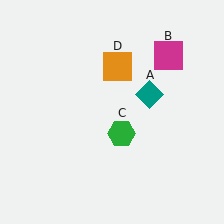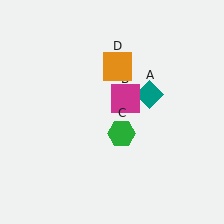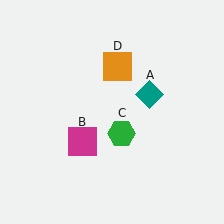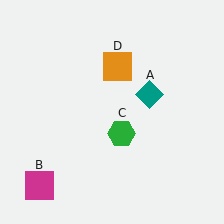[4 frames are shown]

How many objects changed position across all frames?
1 object changed position: magenta square (object B).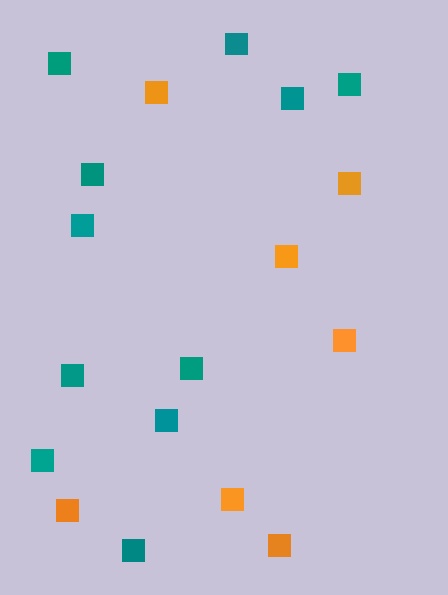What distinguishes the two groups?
There are 2 groups: one group of teal squares (11) and one group of orange squares (7).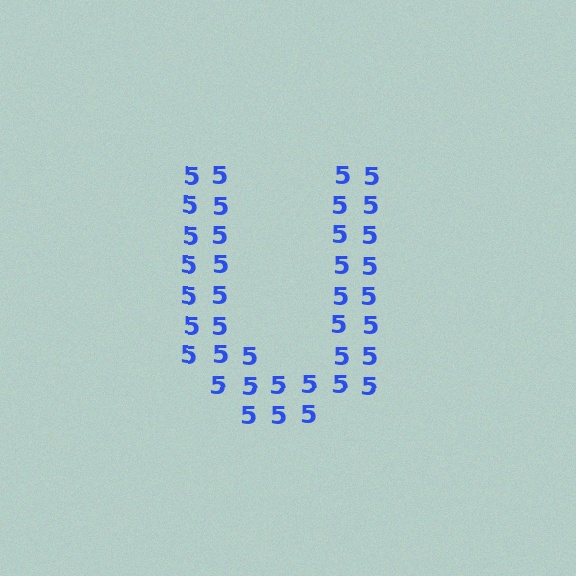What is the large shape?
The large shape is the letter U.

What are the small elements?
The small elements are digit 5's.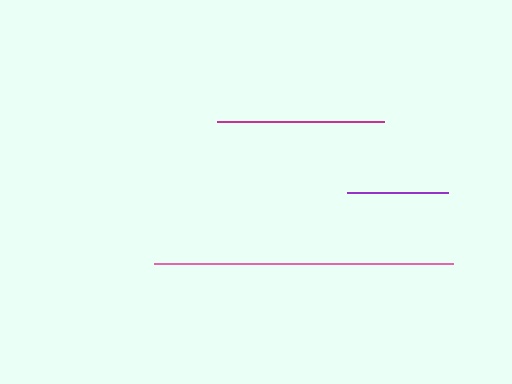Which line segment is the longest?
The pink line is the longest at approximately 299 pixels.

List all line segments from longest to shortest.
From longest to shortest: pink, magenta, purple.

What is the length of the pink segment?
The pink segment is approximately 299 pixels long.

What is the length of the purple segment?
The purple segment is approximately 101 pixels long.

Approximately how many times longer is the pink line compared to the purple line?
The pink line is approximately 2.9 times the length of the purple line.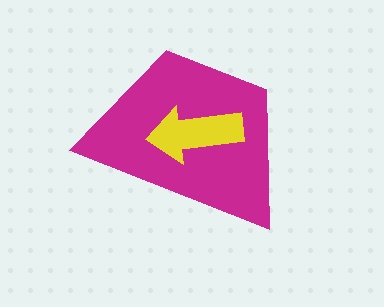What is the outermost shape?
The magenta trapezoid.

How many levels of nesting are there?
2.